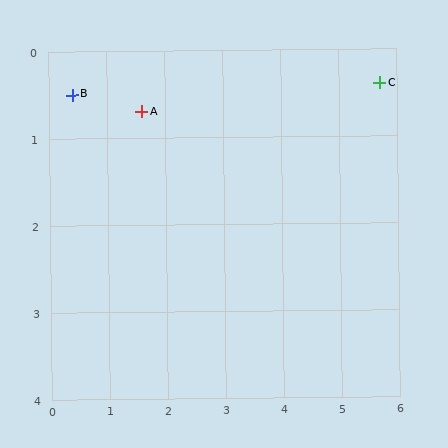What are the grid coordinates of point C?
Point C is at approximately (5.7, 0.4).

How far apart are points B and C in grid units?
Points B and C are about 5.3 grid units apart.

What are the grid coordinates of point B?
Point B is at approximately (0.4, 0.5).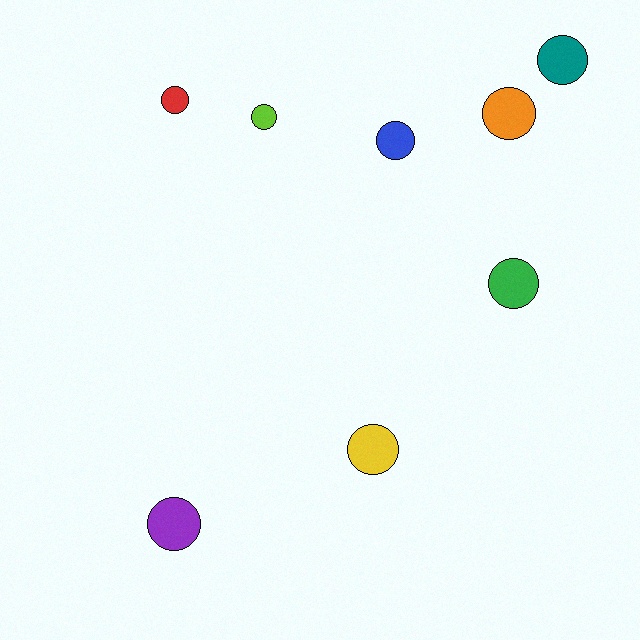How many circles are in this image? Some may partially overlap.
There are 8 circles.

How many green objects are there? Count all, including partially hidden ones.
There is 1 green object.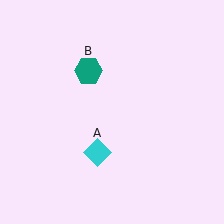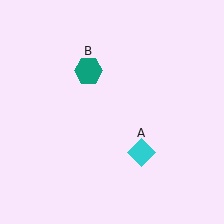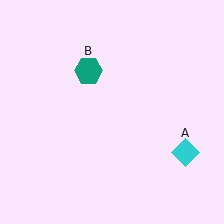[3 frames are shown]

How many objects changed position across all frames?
1 object changed position: cyan diamond (object A).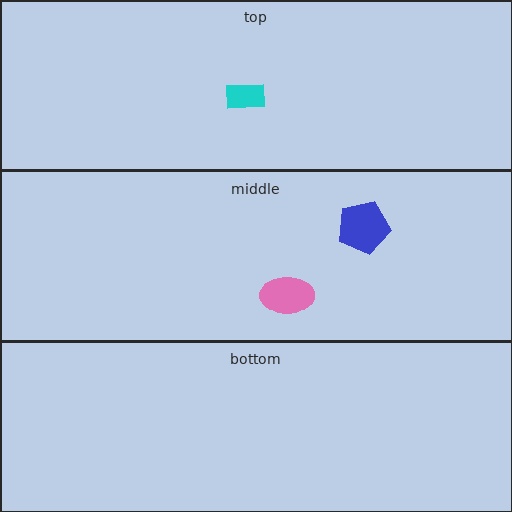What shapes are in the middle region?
The pink ellipse, the blue pentagon.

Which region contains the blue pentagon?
The middle region.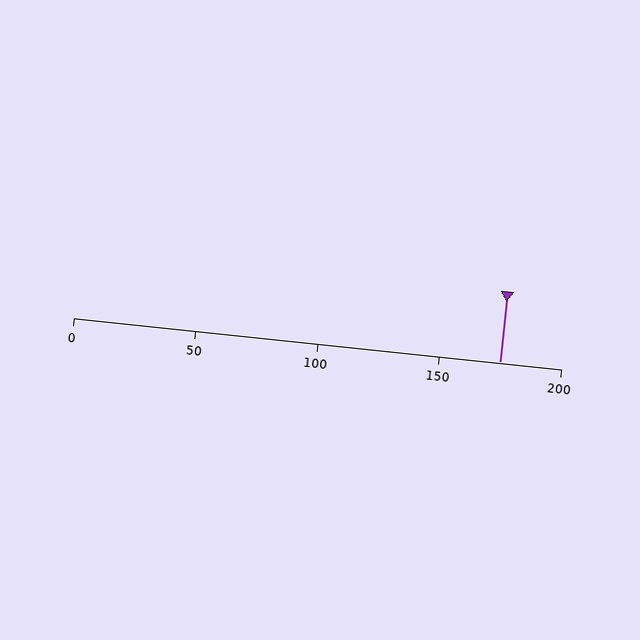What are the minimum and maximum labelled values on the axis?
The axis runs from 0 to 200.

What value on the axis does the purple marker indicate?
The marker indicates approximately 175.